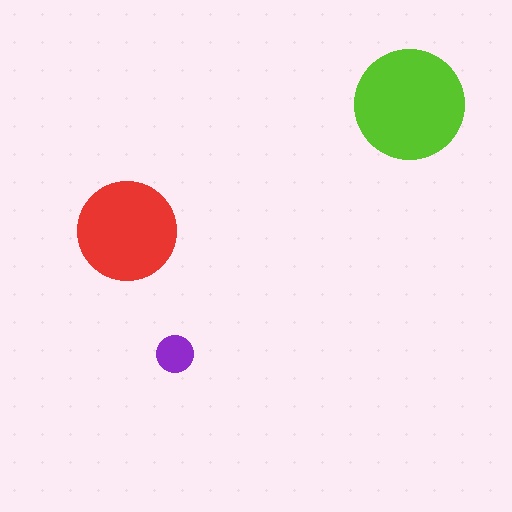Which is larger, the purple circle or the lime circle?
The lime one.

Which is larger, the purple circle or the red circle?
The red one.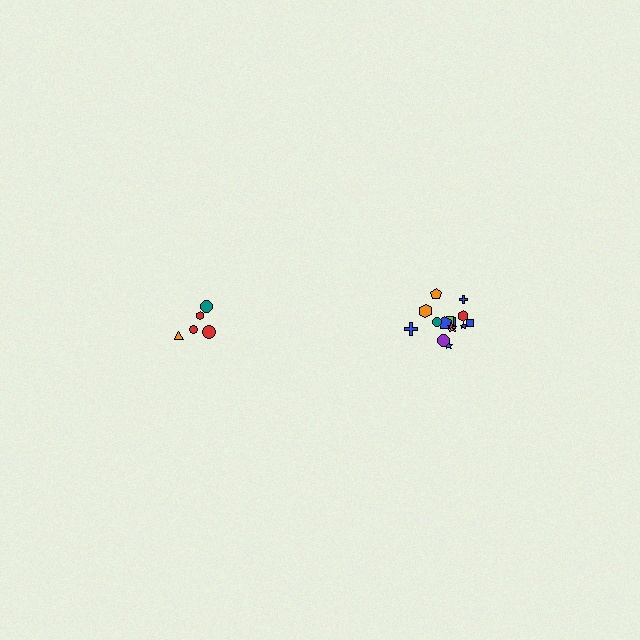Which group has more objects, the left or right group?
The right group.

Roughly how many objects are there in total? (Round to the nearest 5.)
Roughly 20 objects in total.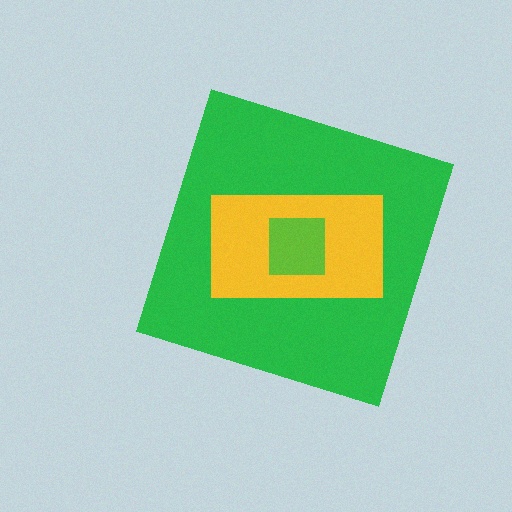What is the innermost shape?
The lime square.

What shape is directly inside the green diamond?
The yellow rectangle.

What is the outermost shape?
The green diamond.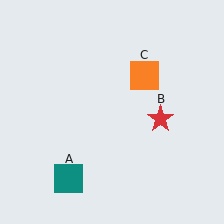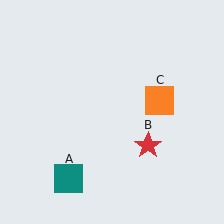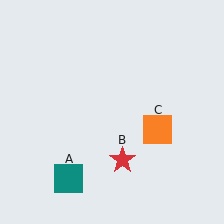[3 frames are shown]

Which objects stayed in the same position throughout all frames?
Teal square (object A) remained stationary.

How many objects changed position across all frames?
2 objects changed position: red star (object B), orange square (object C).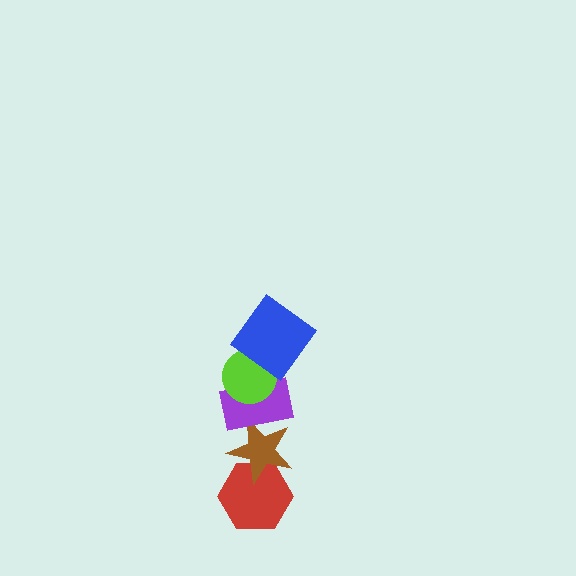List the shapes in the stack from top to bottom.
From top to bottom: the blue diamond, the lime circle, the purple rectangle, the brown star, the red hexagon.